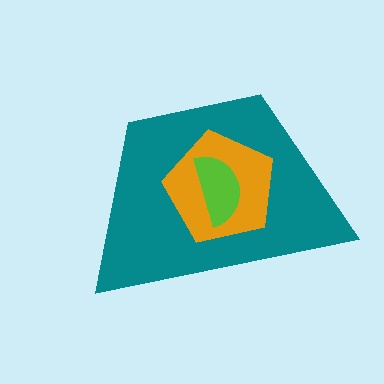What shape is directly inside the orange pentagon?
The lime semicircle.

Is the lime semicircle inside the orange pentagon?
Yes.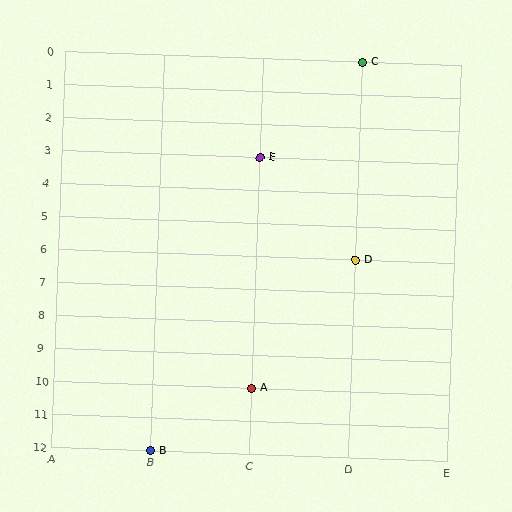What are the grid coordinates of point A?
Point A is at grid coordinates (C, 10).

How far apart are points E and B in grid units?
Points E and B are 1 column and 9 rows apart (about 9.1 grid units diagonally).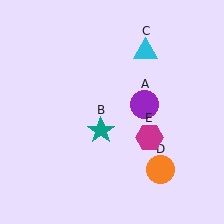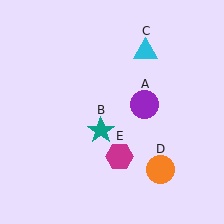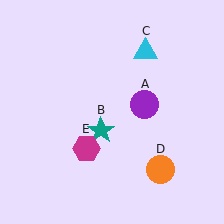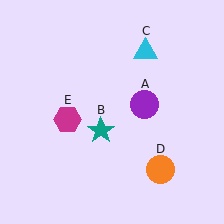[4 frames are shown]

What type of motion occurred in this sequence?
The magenta hexagon (object E) rotated clockwise around the center of the scene.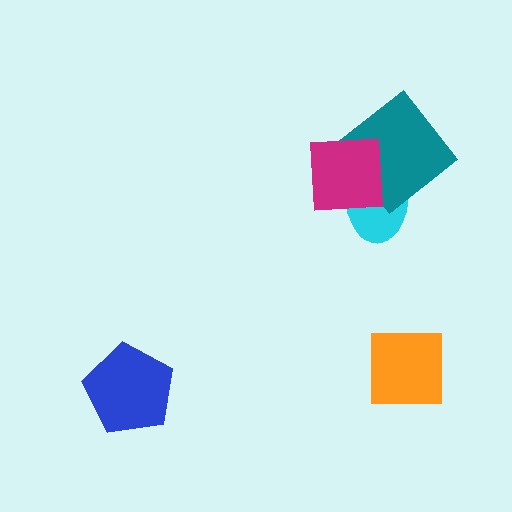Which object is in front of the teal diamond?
The magenta square is in front of the teal diamond.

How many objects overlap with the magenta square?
2 objects overlap with the magenta square.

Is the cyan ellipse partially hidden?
Yes, it is partially covered by another shape.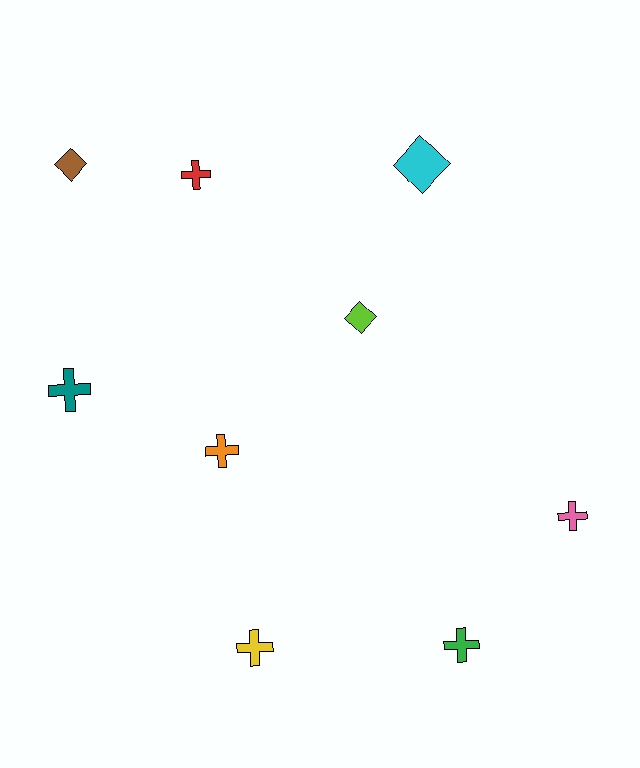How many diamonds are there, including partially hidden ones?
There are 3 diamonds.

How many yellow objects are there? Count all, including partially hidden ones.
There is 1 yellow object.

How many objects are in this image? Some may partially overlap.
There are 9 objects.